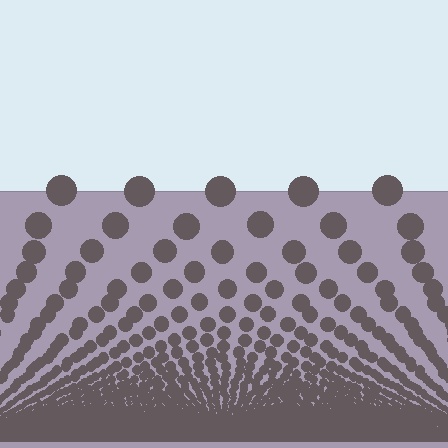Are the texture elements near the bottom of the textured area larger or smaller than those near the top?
Smaller. The gradient is inverted — elements near the bottom are smaller and denser.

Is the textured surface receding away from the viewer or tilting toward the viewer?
The surface appears to tilt toward the viewer. Texture elements get larger and sparser toward the top.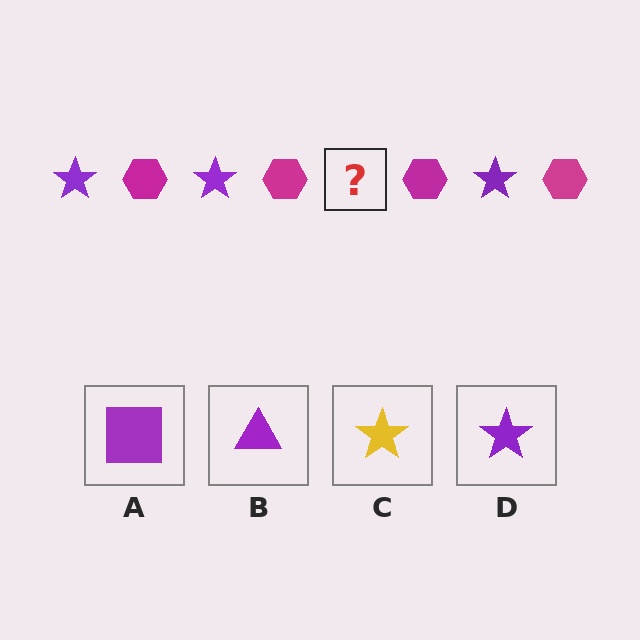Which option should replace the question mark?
Option D.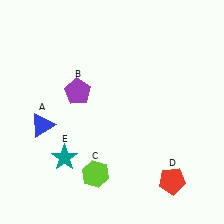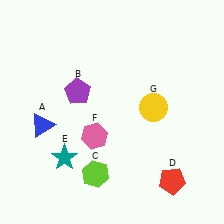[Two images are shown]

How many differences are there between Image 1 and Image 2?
There are 2 differences between the two images.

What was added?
A pink hexagon (F), a yellow circle (G) were added in Image 2.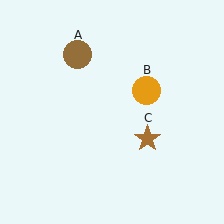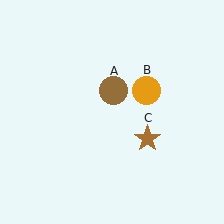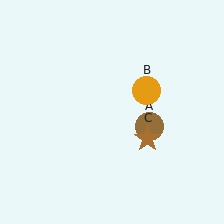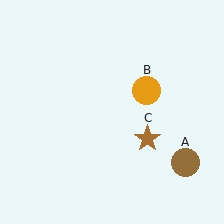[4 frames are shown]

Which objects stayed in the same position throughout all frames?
Orange circle (object B) and brown star (object C) remained stationary.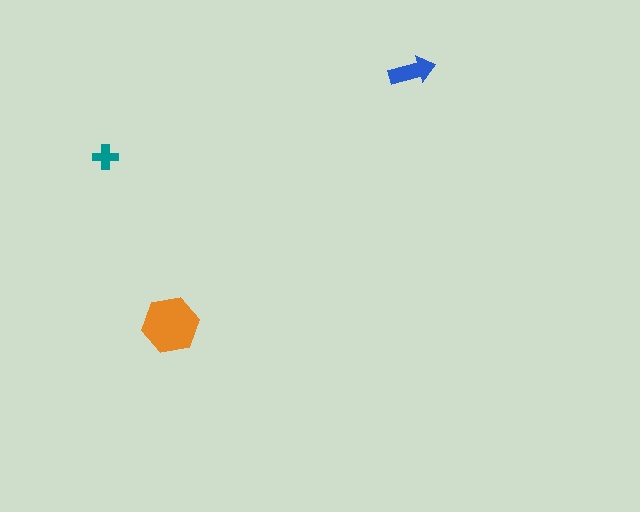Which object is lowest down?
The orange hexagon is bottommost.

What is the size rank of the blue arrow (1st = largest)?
2nd.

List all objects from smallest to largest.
The teal cross, the blue arrow, the orange hexagon.